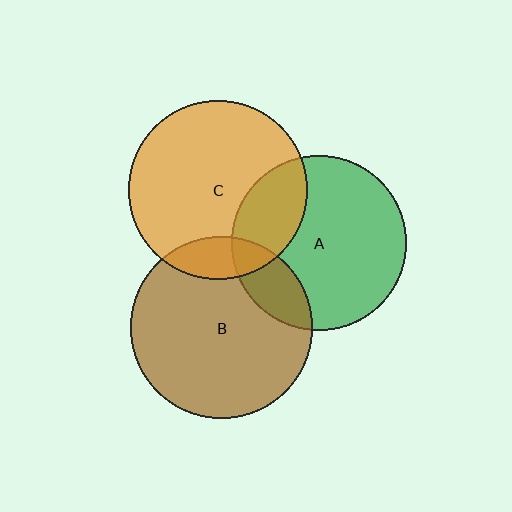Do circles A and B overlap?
Yes.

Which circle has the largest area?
Circle B (brown).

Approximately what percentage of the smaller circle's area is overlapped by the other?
Approximately 20%.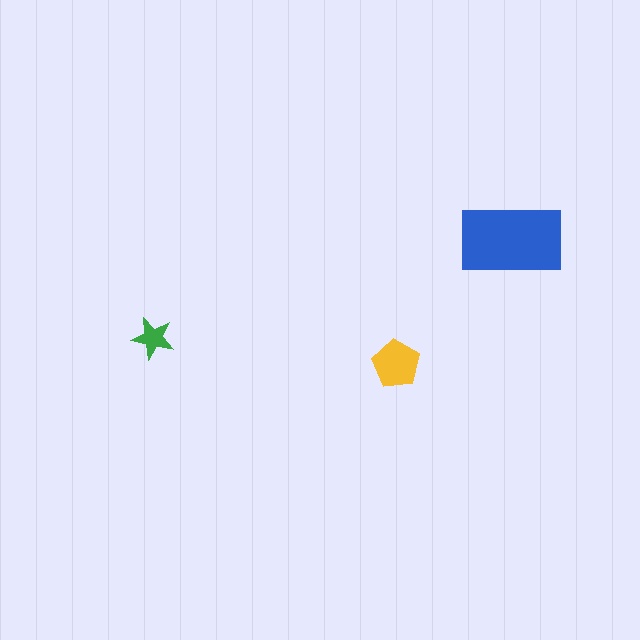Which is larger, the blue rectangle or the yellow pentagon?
The blue rectangle.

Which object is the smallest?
The green star.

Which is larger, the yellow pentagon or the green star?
The yellow pentagon.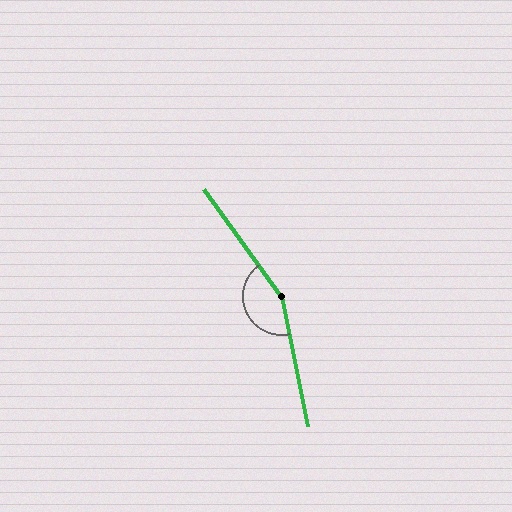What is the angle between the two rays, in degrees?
Approximately 155 degrees.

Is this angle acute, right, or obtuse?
It is obtuse.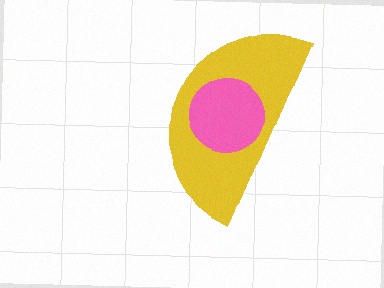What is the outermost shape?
The yellow semicircle.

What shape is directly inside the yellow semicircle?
The pink circle.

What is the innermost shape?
The pink circle.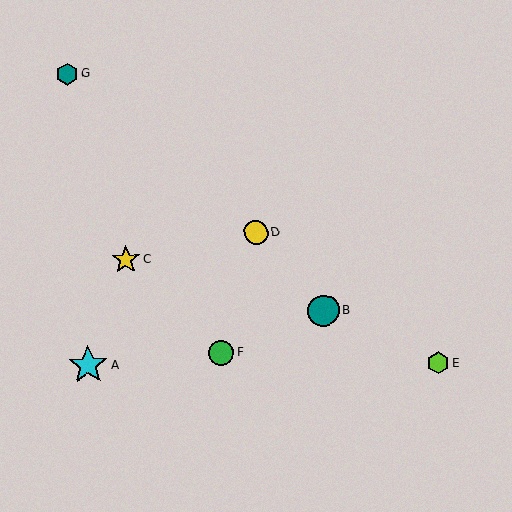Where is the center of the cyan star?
The center of the cyan star is at (88, 365).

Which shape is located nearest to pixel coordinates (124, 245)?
The yellow star (labeled C) at (126, 259) is nearest to that location.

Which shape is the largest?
The cyan star (labeled A) is the largest.